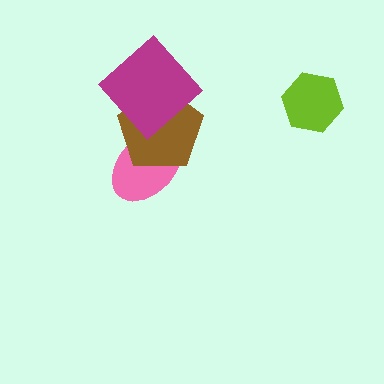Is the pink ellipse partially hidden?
Yes, it is partially covered by another shape.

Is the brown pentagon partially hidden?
Yes, it is partially covered by another shape.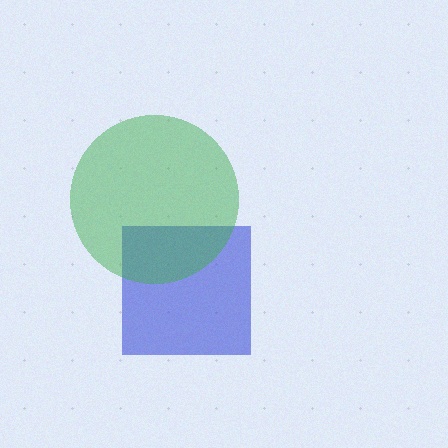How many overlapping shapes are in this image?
There are 2 overlapping shapes in the image.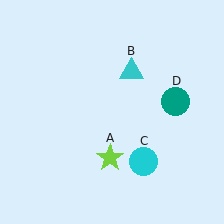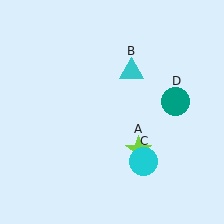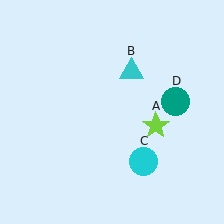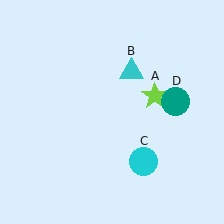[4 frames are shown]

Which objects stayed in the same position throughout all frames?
Cyan triangle (object B) and cyan circle (object C) and teal circle (object D) remained stationary.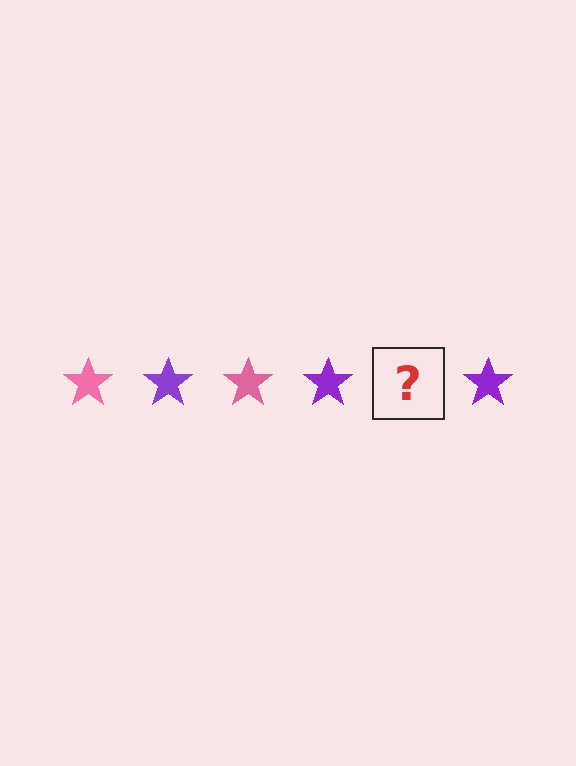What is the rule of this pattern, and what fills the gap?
The rule is that the pattern cycles through pink, purple stars. The gap should be filled with a pink star.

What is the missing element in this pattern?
The missing element is a pink star.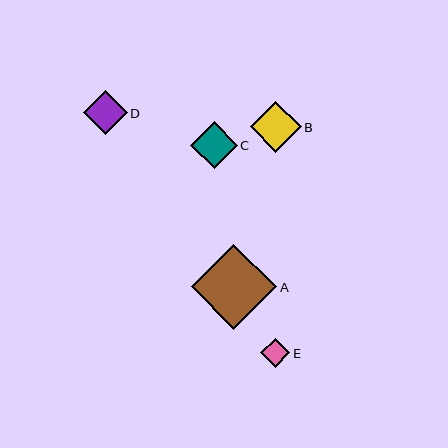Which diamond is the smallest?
Diamond E is the smallest with a size of approximately 29 pixels.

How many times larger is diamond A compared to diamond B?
Diamond A is approximately 1.7 times the size of diamond B.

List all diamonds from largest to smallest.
From largest to smallest: A, B, C, D, E.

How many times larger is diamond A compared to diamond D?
Diamond A is approximately 1.9 times the size of diamond D.